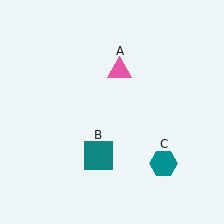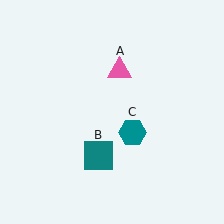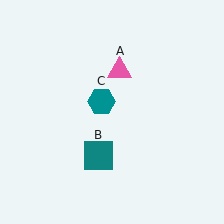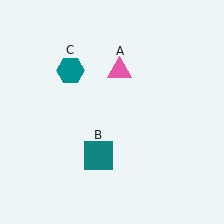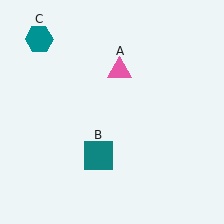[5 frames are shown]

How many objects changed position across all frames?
1 object changed position: teal hexagon (object C).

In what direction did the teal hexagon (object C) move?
The teal hexagon (object C) moved up and to the left.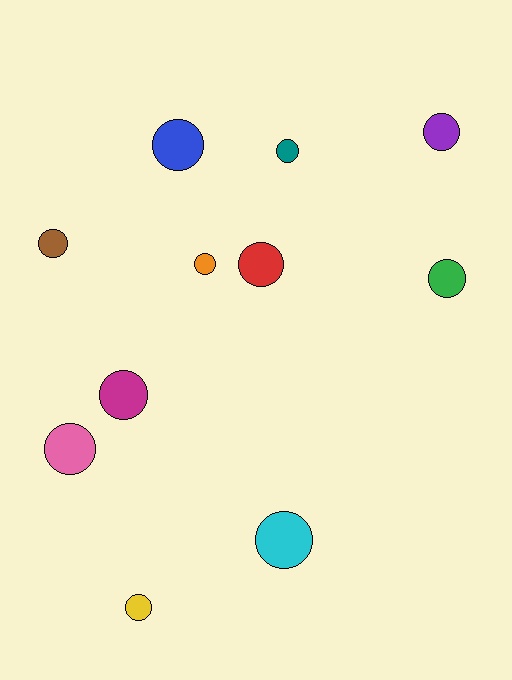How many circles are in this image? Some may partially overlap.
There are 11 circles.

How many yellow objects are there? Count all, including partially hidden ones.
There is 1 yellow object.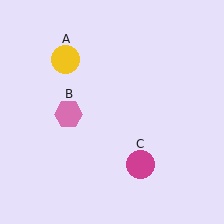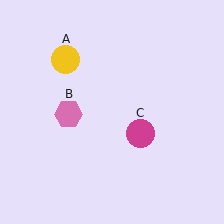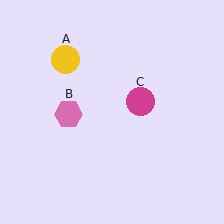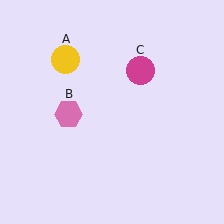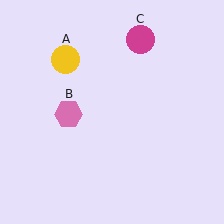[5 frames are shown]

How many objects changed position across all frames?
1 object changed position: magenta circle (object C).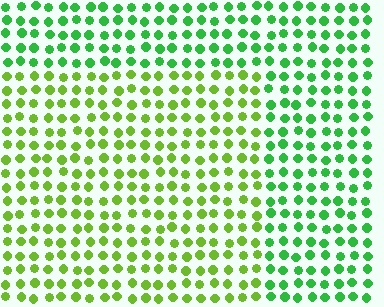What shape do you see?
I see a rectangle.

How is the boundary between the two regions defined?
The boundary is defined purely by a slight shift in hue (about 34 degrees). Spacing, size, and orientation are identical on both sides.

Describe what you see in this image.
The image is filled with small green elements in a uniform arrangement. A rectangle-shaped region is visible where the elements are tinted to a slightly different hue, forming a subtle color boundary.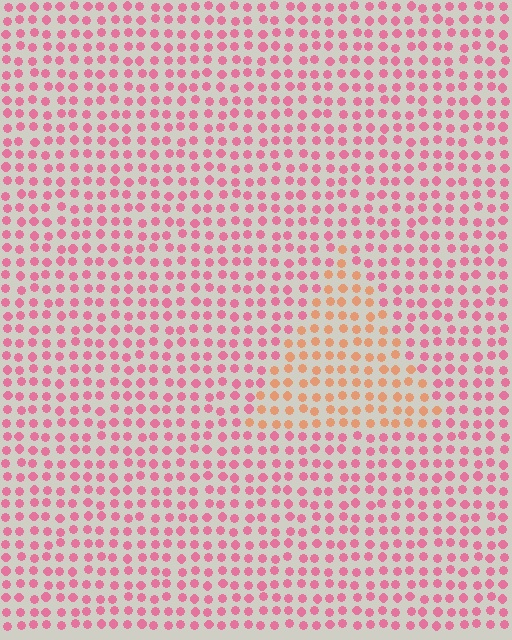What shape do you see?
I see a triangle.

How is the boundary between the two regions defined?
The boundary is defined purely by a slight shift in hue (about 43 degrees). Spacing, size, and orientation are identical on both sides.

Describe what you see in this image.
The image is filled with small pink elements in a uniform arrangement. A triangle-shaped region is visible where the elements are tinted to a slightly different hue, forming a subtle color boundary.